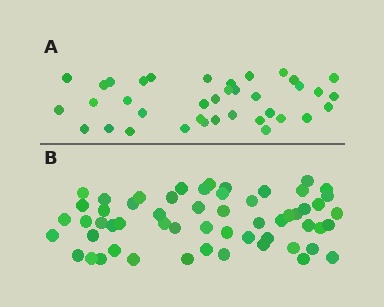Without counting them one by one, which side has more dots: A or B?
Region B (the bottom region) has more dots.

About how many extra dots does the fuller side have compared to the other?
Region B has approximately 20 more dots than region A.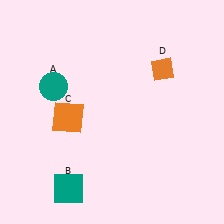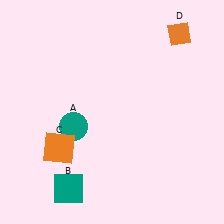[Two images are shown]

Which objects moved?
The objects that moved are: the teal circle (A), the orange square (C), the orange diamond (D).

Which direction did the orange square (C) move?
The orange square (C) moved down.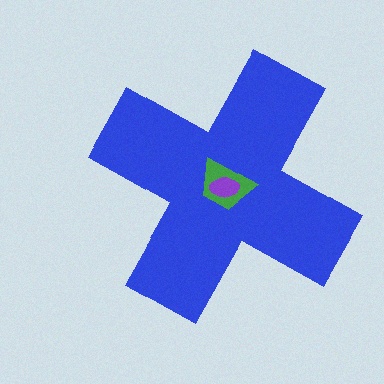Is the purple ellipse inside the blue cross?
Yes.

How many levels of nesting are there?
3.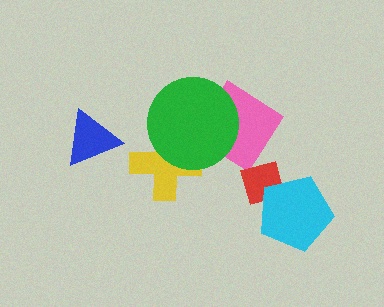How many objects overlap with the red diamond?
2 objects overlap with the red diamond.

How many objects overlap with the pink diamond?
2 objects overlap with the pink diamond.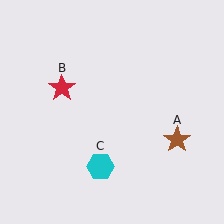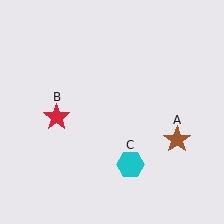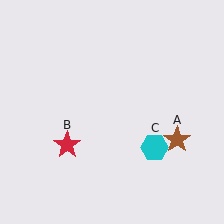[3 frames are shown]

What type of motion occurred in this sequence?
The red star (object B), cyan hexagon (object C) rotated counterclockwise around the center of the scene.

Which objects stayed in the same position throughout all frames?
Brown star (object A) remained stationary.